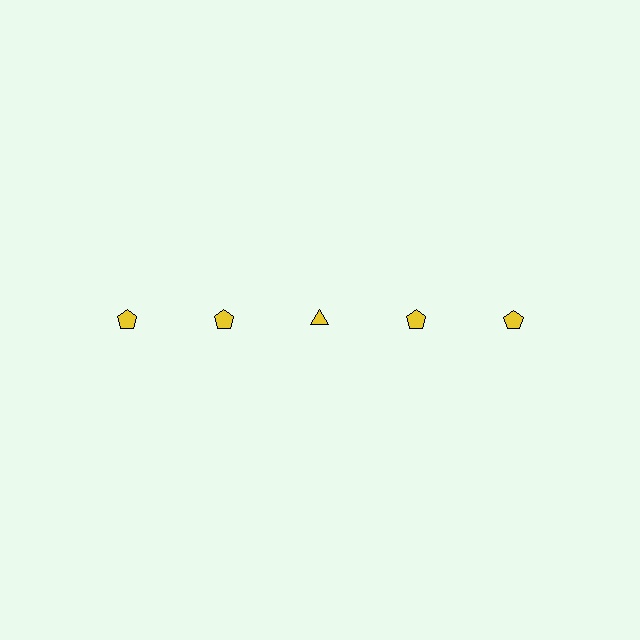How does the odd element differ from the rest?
It has a different shape: triangle instead of pentagon.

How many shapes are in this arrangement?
There are 5 shapes arranged in a grid pattern.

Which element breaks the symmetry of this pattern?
The yellow triangle in the top row, center column breaks the symmetry. All other shapes are yellow pentagons.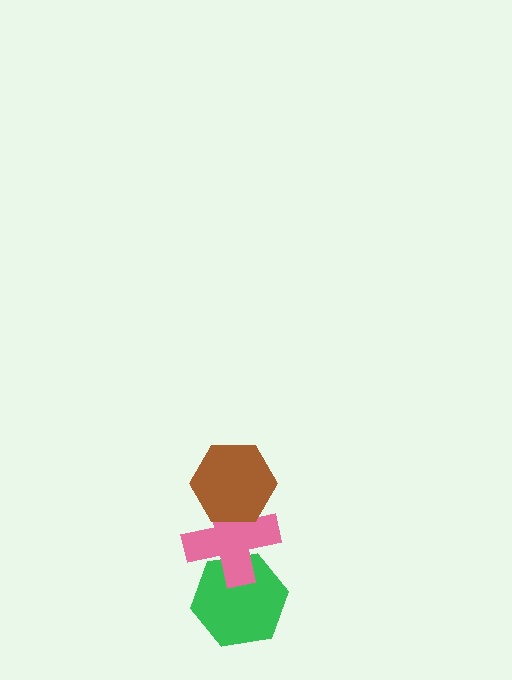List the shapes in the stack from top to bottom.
From top to bottom: the brown hexagon, the pink cross, the green hexagon.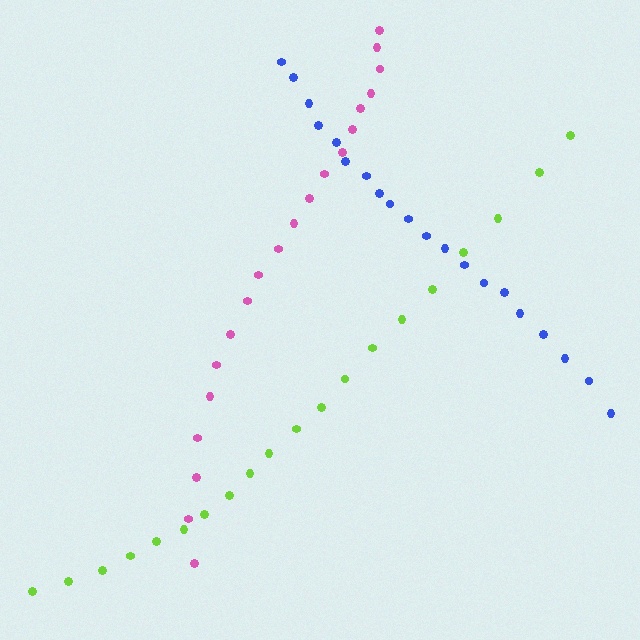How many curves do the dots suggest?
There are 3 distinct paths.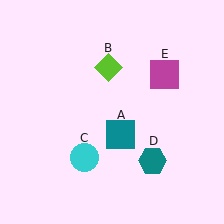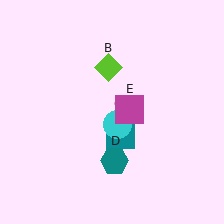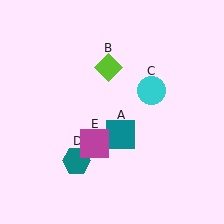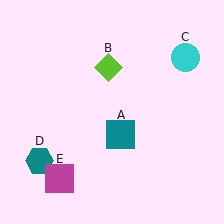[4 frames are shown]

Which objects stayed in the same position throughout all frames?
Teal square (object A) and lime diamond (object B) remained stationary.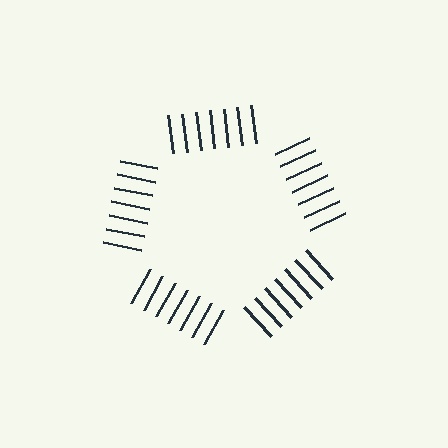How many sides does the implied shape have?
5 sides — the line-ends trace a pentagon.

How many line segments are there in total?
35 — 7 along each of the 5 edges.